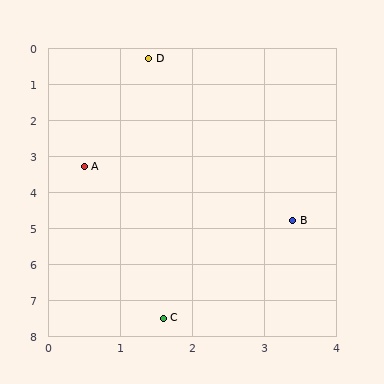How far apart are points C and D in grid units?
Points C and D are about 7.2 grid units apart.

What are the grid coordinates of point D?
Point D is at approximately (1.4, 0.3).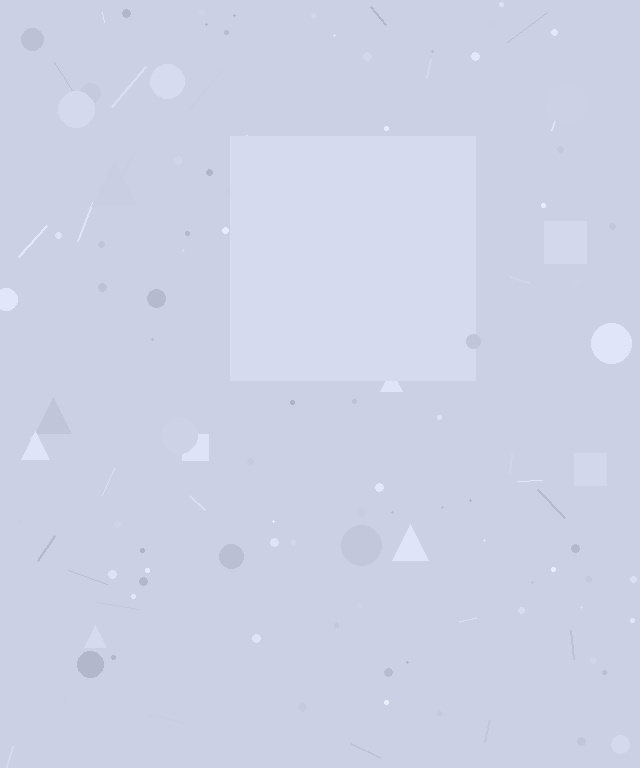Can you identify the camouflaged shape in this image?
The camouflaged shape is a square.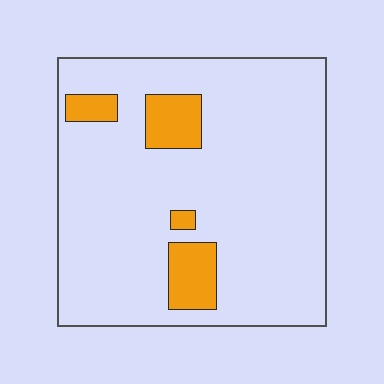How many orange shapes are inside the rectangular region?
4.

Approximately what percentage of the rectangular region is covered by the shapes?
Approximately 10%.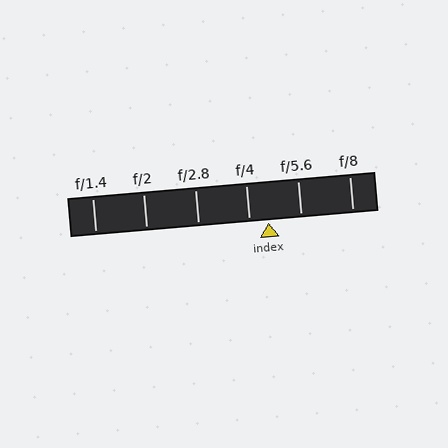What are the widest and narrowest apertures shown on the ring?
The widest aperture shown is f/1.4 and the narrowest is f/8.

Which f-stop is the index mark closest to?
The index mark is closest to f/4.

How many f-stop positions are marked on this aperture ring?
There are 6 f-stop positions marked.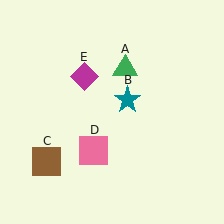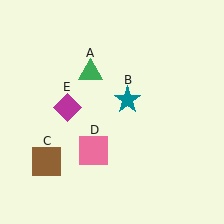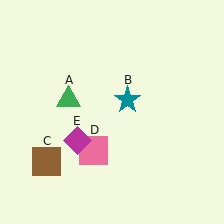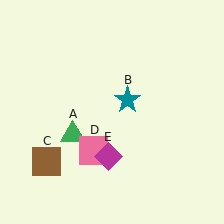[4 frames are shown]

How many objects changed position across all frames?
2 objects changed position: green triangle (object A), magenta diamond (object E).